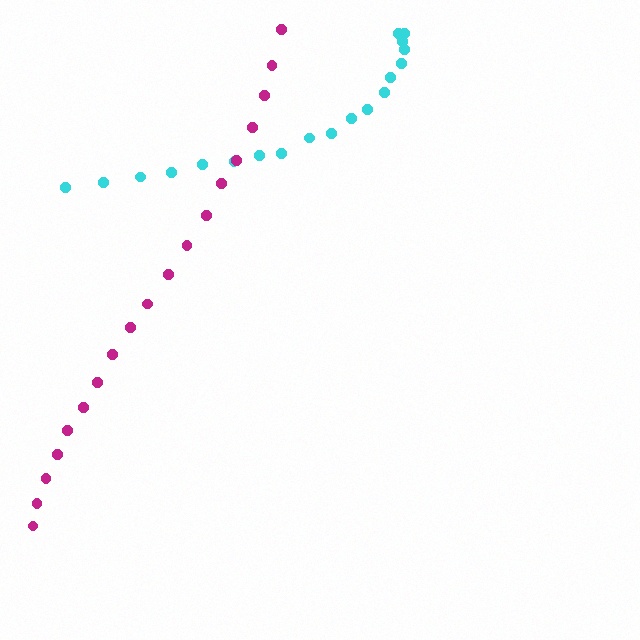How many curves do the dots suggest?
There are 2 distinct paths.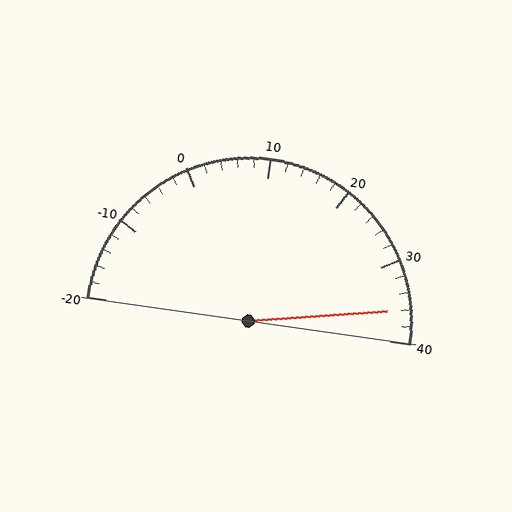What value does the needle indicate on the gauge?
The needle indicates approximately 36.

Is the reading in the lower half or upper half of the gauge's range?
The reading is in the upper half of the range (-20 to 40).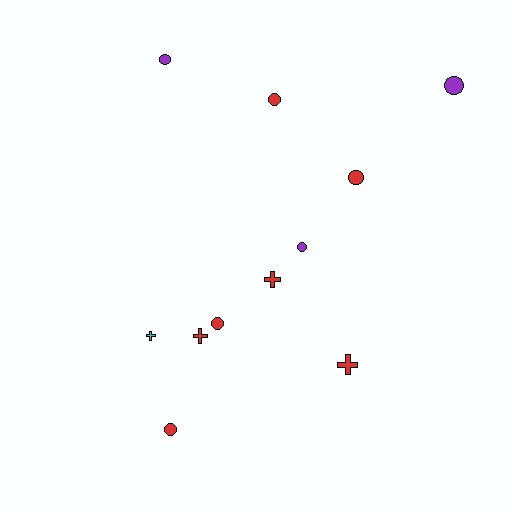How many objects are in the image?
There are 11 objects.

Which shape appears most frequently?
Circle, with 7 objects.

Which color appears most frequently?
Red, with 7 objects.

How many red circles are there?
There are 4 red circles.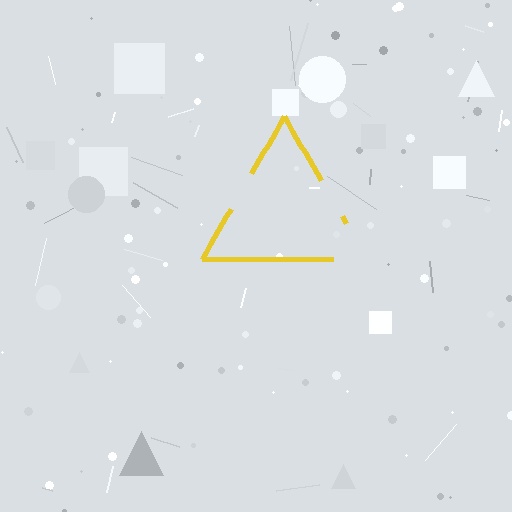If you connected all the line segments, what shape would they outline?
They would outline a triangle.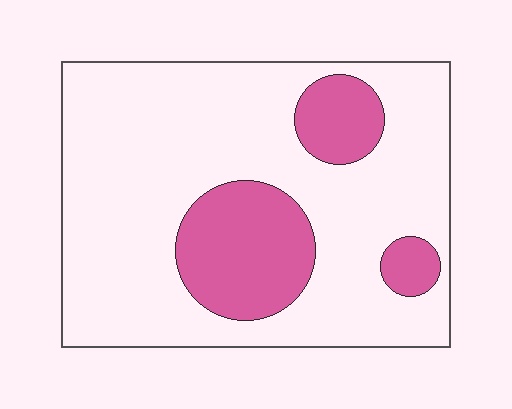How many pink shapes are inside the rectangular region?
3.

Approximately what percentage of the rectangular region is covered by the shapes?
Approximately 20%.